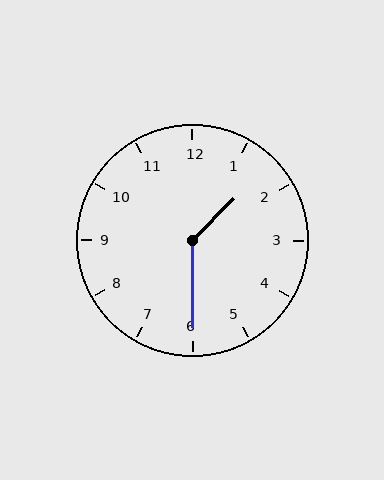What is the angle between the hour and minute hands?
Approximately 135 degrees.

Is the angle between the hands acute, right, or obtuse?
It is obtuse.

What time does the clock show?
1:30.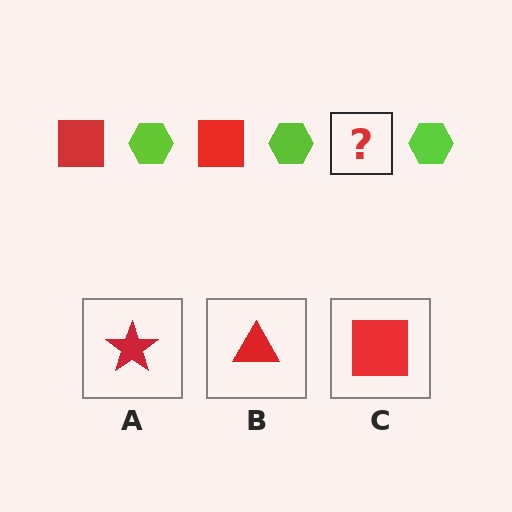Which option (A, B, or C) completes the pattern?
C.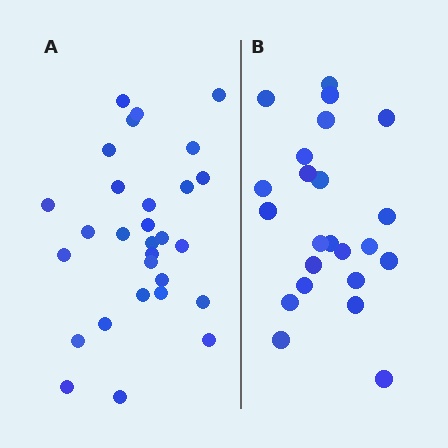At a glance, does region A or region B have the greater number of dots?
Region A (the left region) has more dots.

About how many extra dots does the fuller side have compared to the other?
Region A has about 6 more dots than region B.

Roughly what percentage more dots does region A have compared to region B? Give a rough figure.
About 25% more.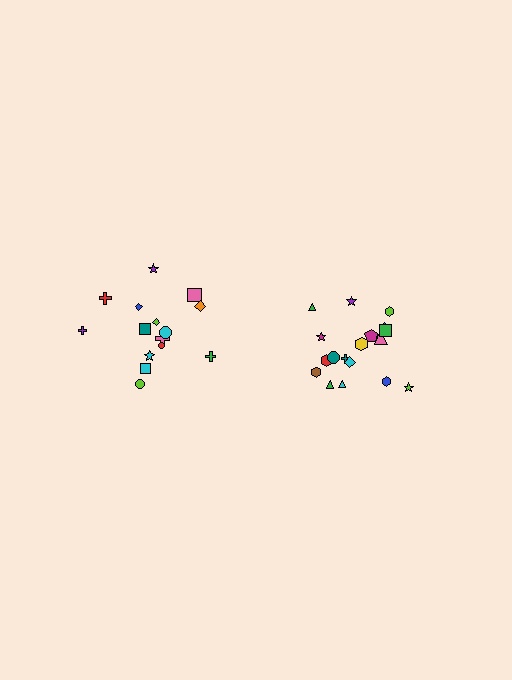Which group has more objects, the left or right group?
The right group.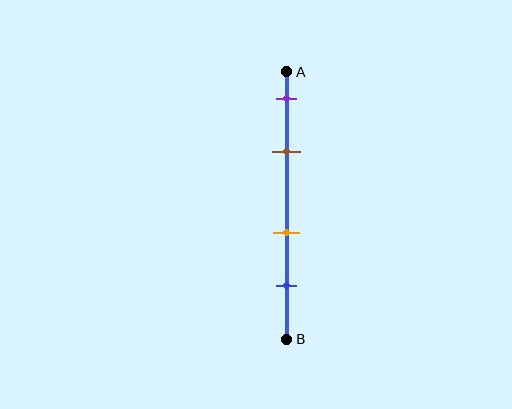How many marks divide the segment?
There are 4 marks dividing the segment.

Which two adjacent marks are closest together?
The purple and brown marks are the closest adjacent pair.